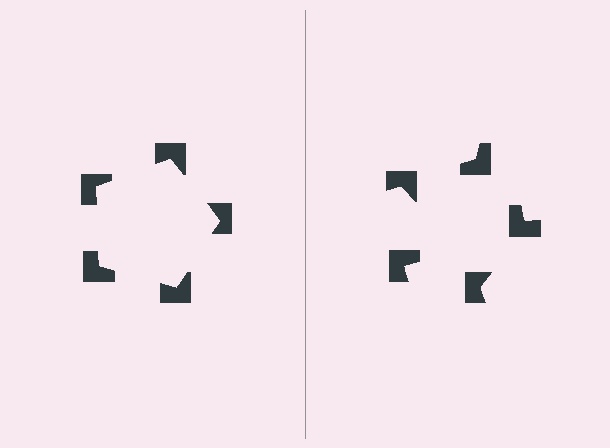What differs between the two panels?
The notched squares are positioned identically on both sides; only the wedge orientations differ. On the left they align to a pentagon; on the right they are misaligned.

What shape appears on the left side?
An illusory pentagon.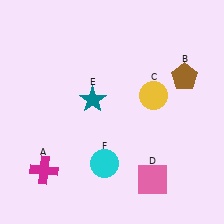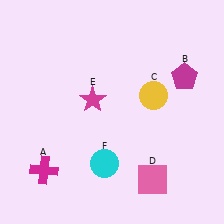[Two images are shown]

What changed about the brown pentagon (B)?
In Image 1, B is brown. In Image 2, it changed to magenta.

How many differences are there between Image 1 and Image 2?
There are 2 differences between the two images.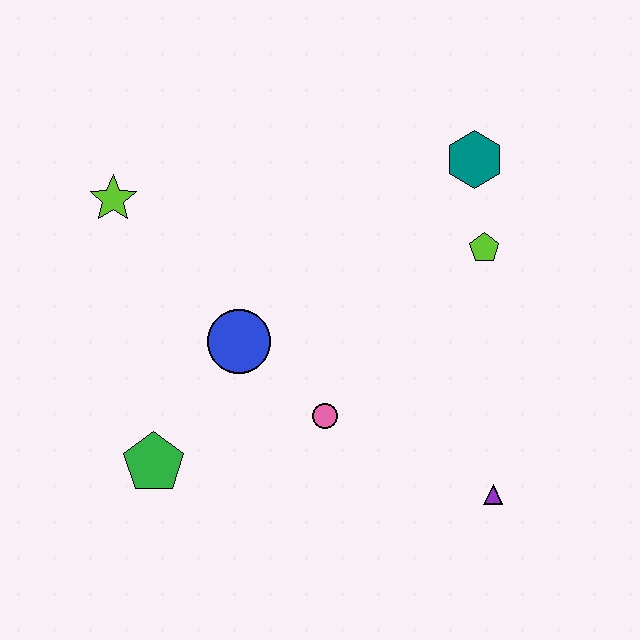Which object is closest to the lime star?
The blue circle is closest to the lime star.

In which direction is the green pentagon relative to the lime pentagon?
The green pentagon is to the left of the lime pentagon.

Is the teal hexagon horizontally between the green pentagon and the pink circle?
No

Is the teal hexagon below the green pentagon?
No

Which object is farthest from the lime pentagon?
The green pentagon is farthest from the lime pentagon.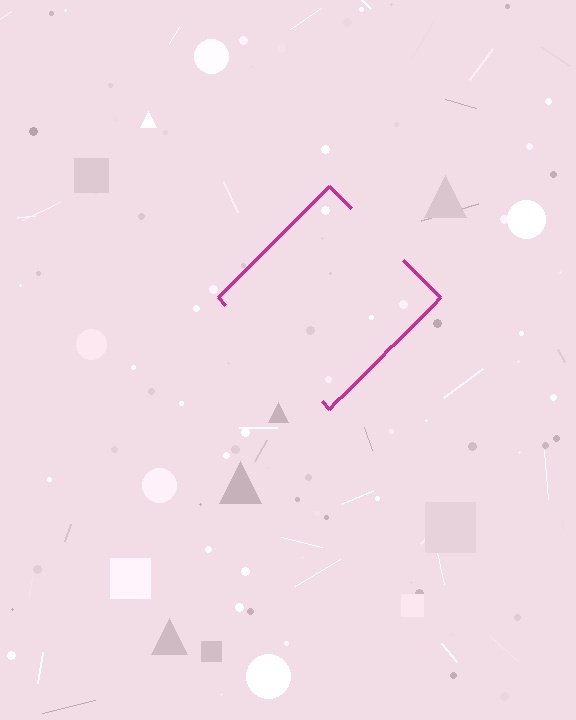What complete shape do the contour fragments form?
The contour fragments form a diamond.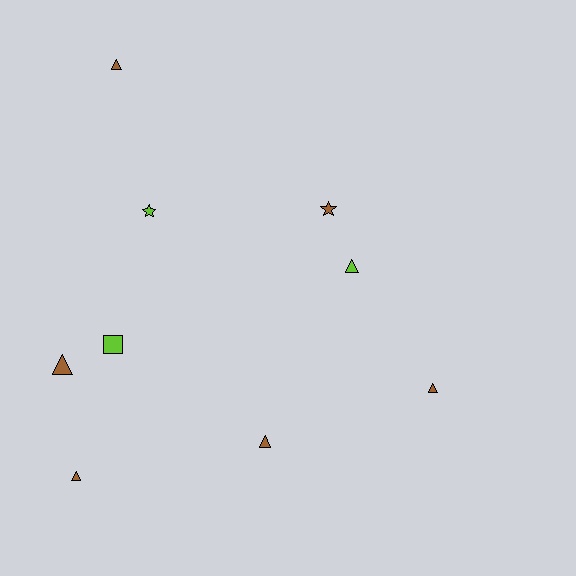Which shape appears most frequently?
Triangle, with 6 objects.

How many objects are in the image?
There are 9 objects.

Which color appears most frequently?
Brown, with 6 objects.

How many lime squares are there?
There is 1 lime square.